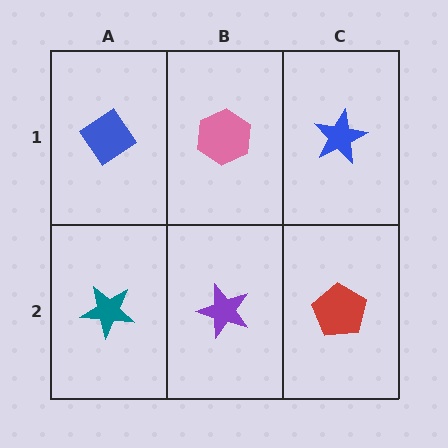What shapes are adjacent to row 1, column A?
A teal star (row 2, column A), a pink hexagon (row 1, column B).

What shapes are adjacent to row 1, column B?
A purple star (row 2, column B), a blue diamond (row 1, column A), a blue star (row 1, column C).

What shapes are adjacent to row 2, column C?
A blue star (row 1, column C), a purple star (row 2, column B).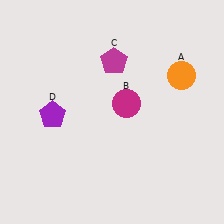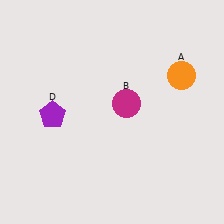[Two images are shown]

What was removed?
The magenta pentagon (C) was removed in Image 2.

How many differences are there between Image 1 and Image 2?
There is 1 difference between the two images.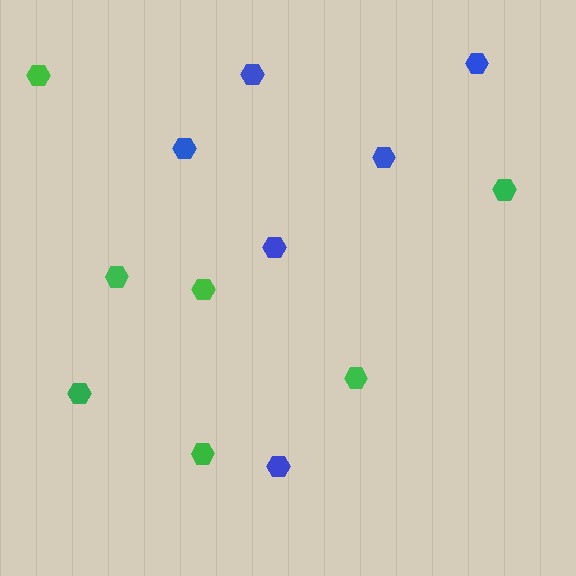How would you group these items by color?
There are 2 groups: one group of green hexagons (7) and one group of blue hexagons (6).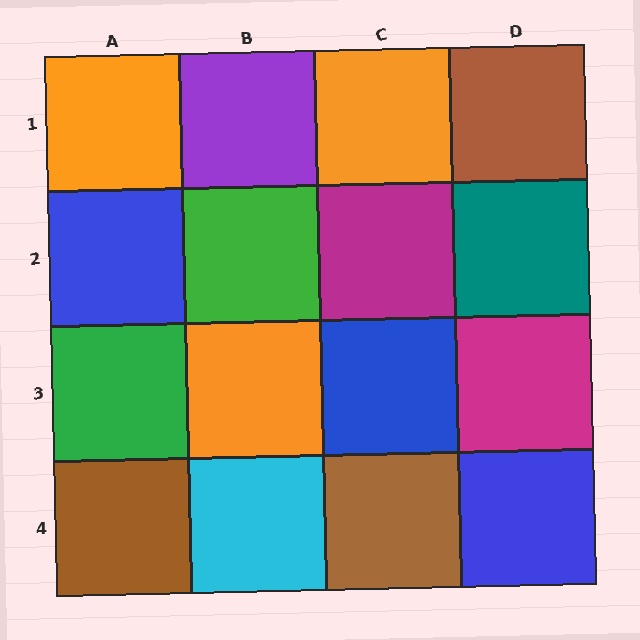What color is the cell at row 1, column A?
Orange.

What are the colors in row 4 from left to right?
Brown, cyan, brown, blue.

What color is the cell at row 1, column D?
Brown.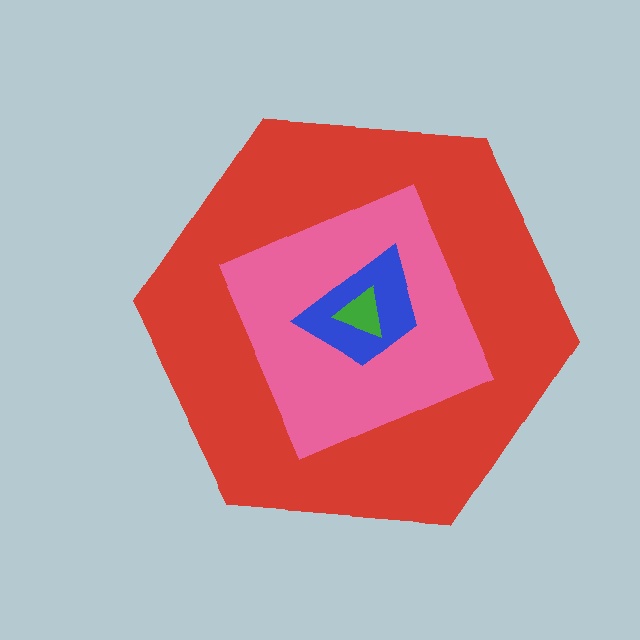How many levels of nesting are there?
4.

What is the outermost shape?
The red hexagon.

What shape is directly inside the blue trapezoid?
The green triangle.